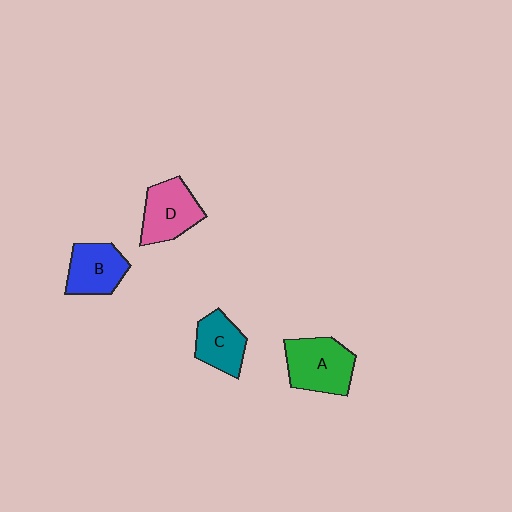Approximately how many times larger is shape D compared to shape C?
Approximately 1.2 times.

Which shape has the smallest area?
Shape C (teal).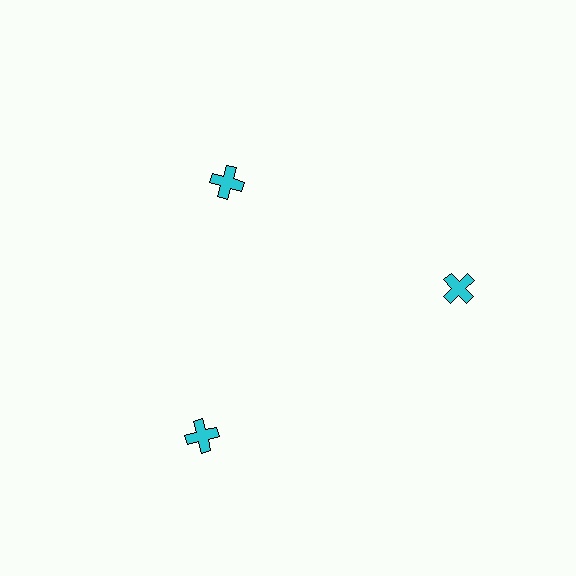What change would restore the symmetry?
The symmetry would be restored by moving it outward, back onto the ring so that all 3 crosses sit at equal angles and equal distance from the center.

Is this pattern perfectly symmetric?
No. The 3 cyan crosses are arranged in a ring, but one element near the 11 o'clock position is pulled inward toward the center, breaking the 3-fold rotational symmetry.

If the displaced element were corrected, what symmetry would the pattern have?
It would have 3-fold rotational symmetry — the pattern would map onto itself every 120 degrees.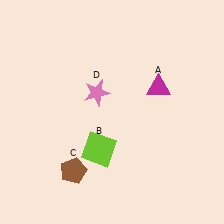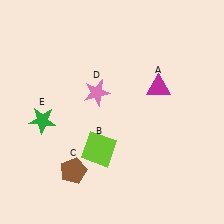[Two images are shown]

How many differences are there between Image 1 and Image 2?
There is 1 difference between the two images.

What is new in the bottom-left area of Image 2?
A green star (E) was added in the bottom-left area of Image 2.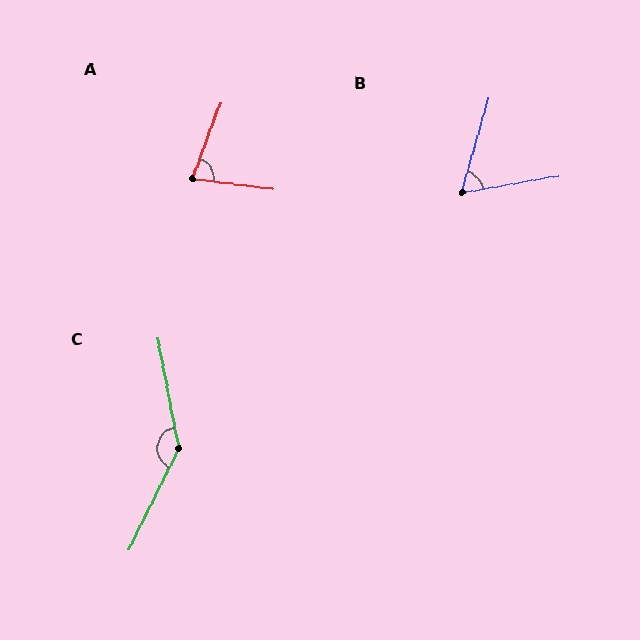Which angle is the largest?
C, at approximately 143 degrees.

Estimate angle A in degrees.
Approximately 77 degrees.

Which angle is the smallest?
B, at approximately 64 degrees.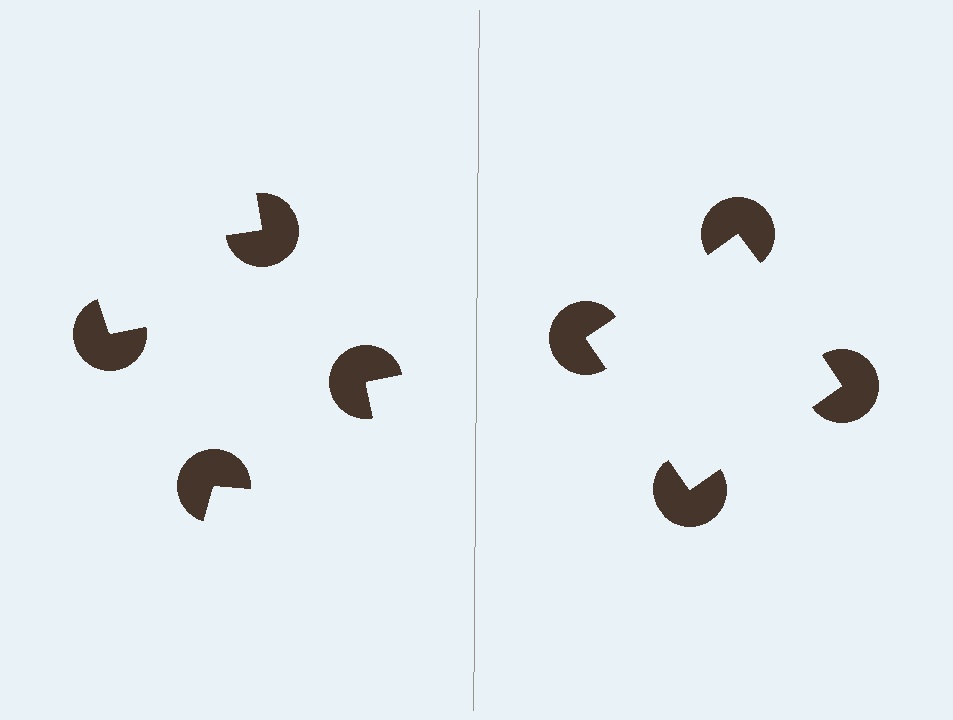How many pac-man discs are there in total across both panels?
8 — 4 on each side.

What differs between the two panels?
The pac-man discs are positioned identically on both sides; only the wedge orientations differ. On the right they align to a square; on the left they are misaligned.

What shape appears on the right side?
An illusory square.